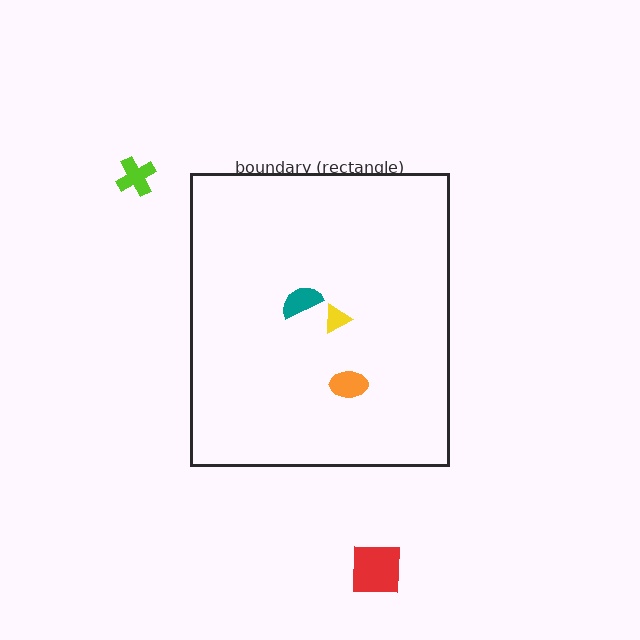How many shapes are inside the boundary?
3 inside, 2 outside.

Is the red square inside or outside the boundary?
Outside.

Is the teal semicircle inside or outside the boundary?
Inside.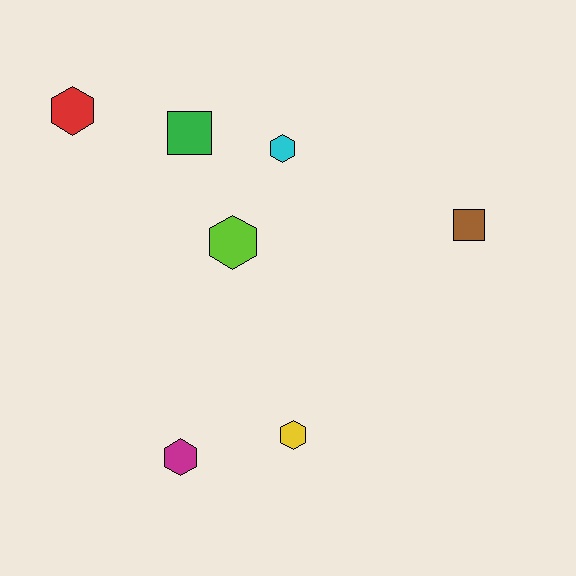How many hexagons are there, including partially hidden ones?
There are 5 hexagons.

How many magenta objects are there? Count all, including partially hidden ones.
There is 1 magenta object.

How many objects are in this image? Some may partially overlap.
There are 7 objects.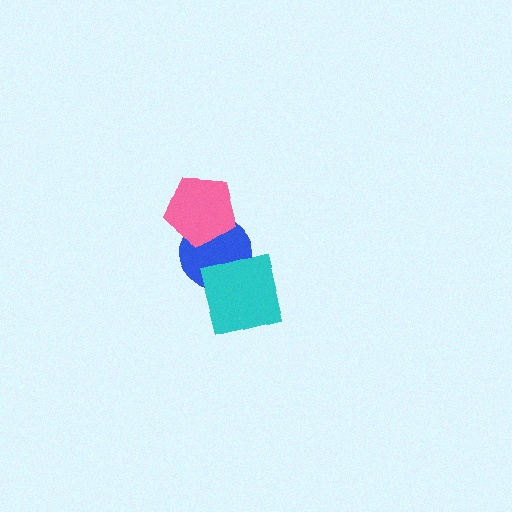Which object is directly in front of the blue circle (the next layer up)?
The pink pentagon is directly in front of the blue circle.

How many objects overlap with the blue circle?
2 objects overlap with the blue circle.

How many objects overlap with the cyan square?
1 object overlaps with the cyan square.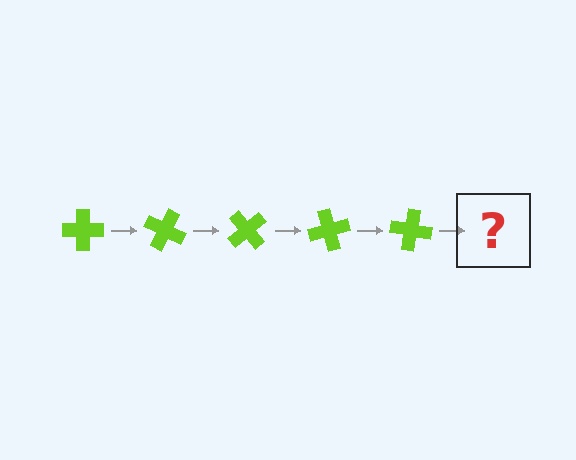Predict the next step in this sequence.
The next step is a lime cross rotated 125 degrees.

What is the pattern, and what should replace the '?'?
The pattern is that the cross rotates 25 degrees each step. The '?' should be a lime cross rotated 125 degrees.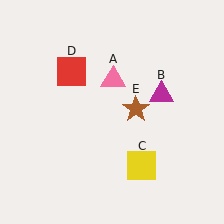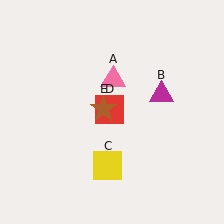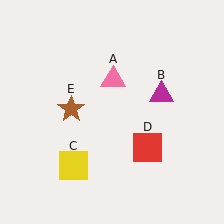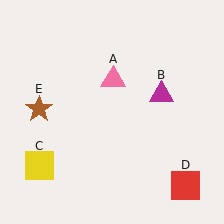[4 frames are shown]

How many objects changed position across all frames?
3 objects changed position: yellow square (object C), red square (object D), brown star (object E).